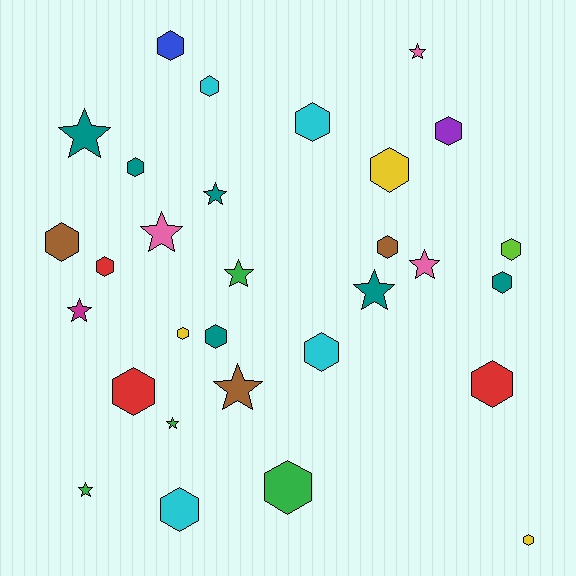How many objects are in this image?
There are 30 objects.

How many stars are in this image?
There are 11 stars.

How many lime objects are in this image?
There is 1 lime object.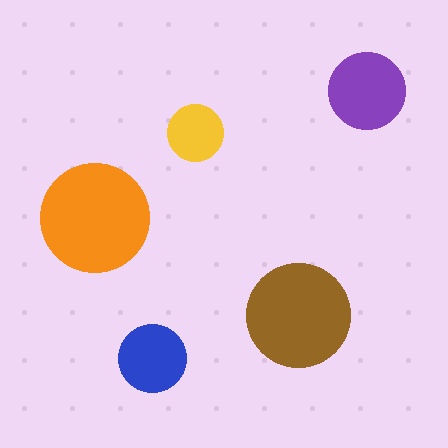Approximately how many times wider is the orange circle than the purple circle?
About 1.5 times wider.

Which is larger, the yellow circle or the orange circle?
The orange one.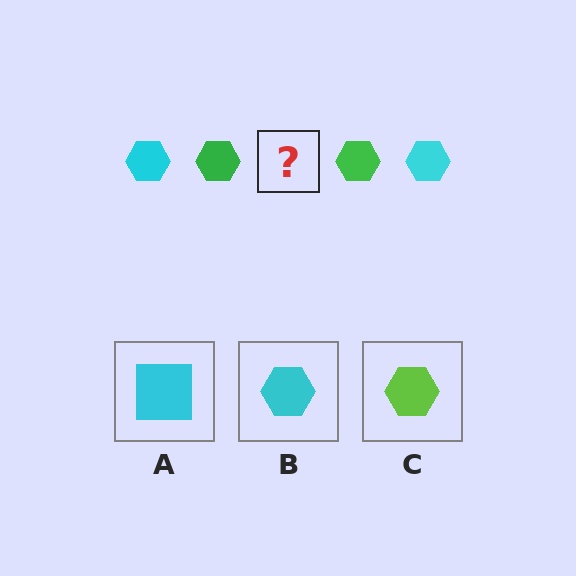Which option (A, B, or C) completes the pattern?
B.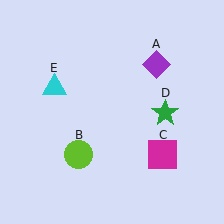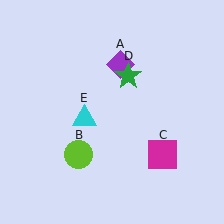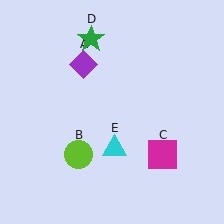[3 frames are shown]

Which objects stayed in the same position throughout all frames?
Lime circle (object B) and magenta square (object C) remained stationary.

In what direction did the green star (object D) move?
The green star (object D) moved up and to the left.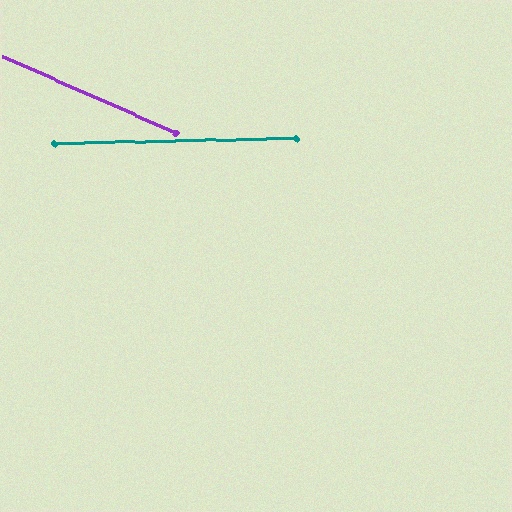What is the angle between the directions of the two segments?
Approximately 25 degrees.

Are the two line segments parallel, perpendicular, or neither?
Neither parallel nor perpendicular — they differ by about 25°.